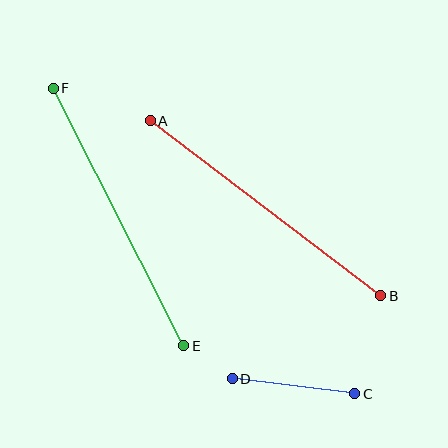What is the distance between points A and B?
The distance is approximately 290 pixels.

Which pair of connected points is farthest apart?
Points A and B are farthest apart.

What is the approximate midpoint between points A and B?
The midpoint is at approximately (266, 208) pixels.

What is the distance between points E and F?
The distance is approximately 289 pixels.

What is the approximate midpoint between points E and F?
The midpoint is at approximately (119, 217) pixels.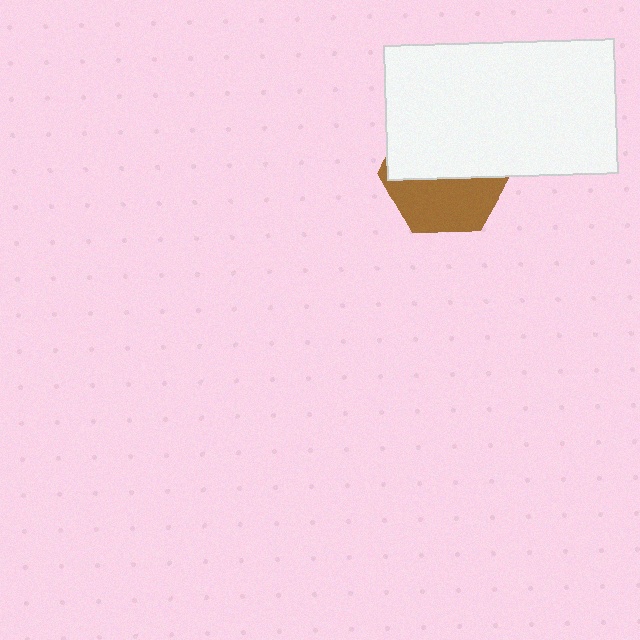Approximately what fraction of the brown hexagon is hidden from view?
Roughly 57% of the brown hexagon is hidden behind the white rectangle.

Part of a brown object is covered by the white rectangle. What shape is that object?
It is a hexagon.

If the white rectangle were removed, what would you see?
You would see the complete brown hexagon.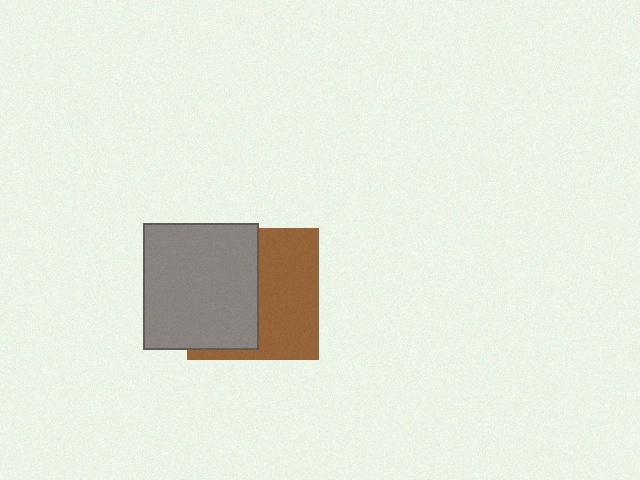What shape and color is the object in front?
The object in front is a gray rectangle.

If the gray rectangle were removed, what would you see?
You would see the complete brown square.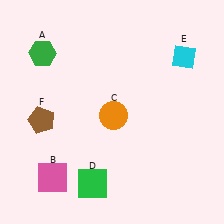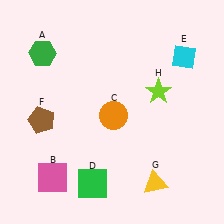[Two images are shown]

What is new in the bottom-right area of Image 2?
A yellow triangle (G) was added in the bottom-right area of Image 2.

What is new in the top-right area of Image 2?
A lime star (H) was added in the top-right area of Image 2.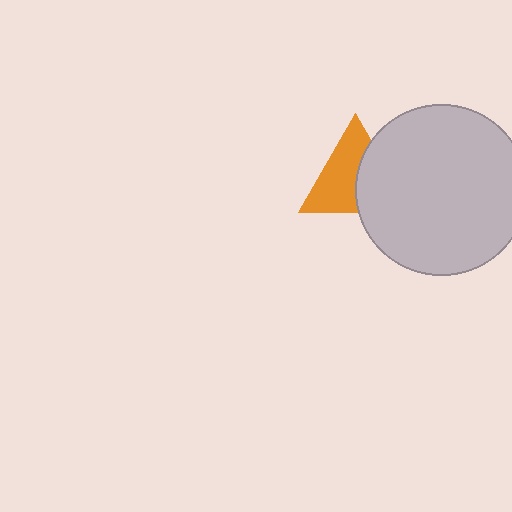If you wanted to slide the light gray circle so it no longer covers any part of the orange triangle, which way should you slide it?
Slide it right — that is the most direct way to separate the two shapes.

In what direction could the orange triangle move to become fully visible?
The orange triangle could move left. That would shift it out from behind the light gray circle entirely.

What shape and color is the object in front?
The object in front is a light gray circle.